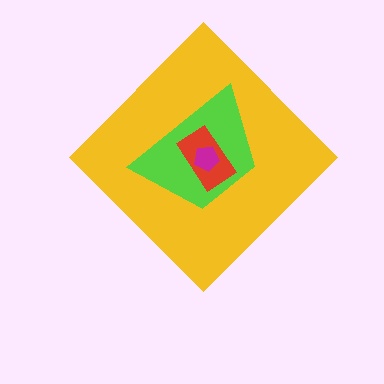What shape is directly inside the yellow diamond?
The lime trapezoid.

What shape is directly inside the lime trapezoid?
The red rectangle.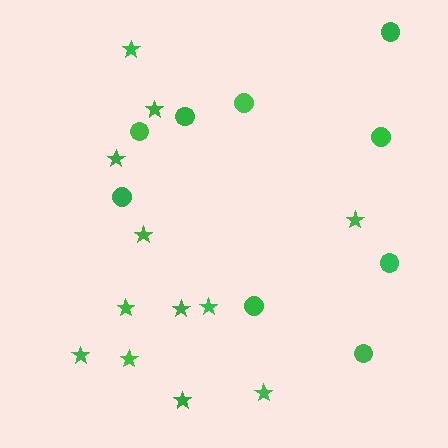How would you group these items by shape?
There are 2 groups: one group of circles (9) and one group of stars (12).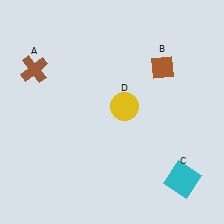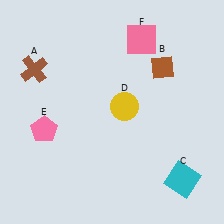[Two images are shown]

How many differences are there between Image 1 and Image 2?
There are 2 differences between the two images.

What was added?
A pink pentagon (E), a pink square (F) were added in Image 2.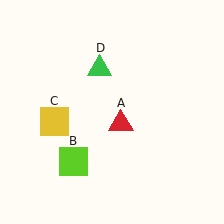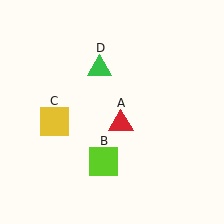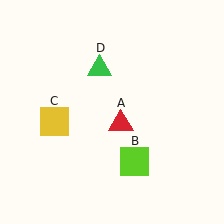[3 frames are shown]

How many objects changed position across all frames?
1 object changed position: lime square (object B).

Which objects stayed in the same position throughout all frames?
Red triangle (object A) and yellow square (object C) and green triangle (object D) remained stationary.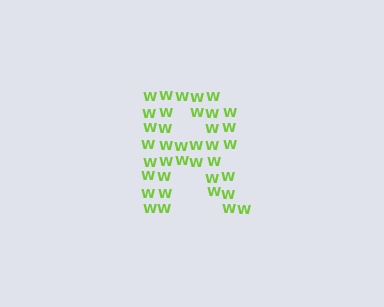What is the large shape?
The large shape is the letter R.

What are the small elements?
The small elements are letter W's.